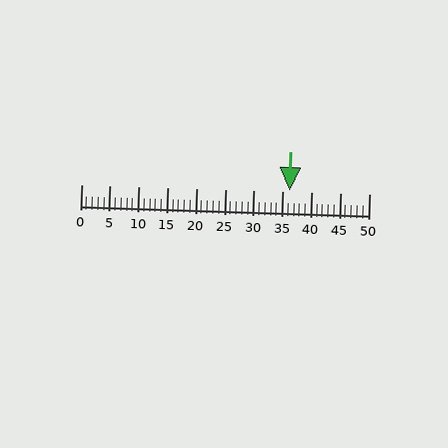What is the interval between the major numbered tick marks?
The major tick marks are spaced 5 units apart.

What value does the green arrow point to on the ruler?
The green arrow points to approximately 36.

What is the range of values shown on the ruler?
The ruler shows values from 0 to 50.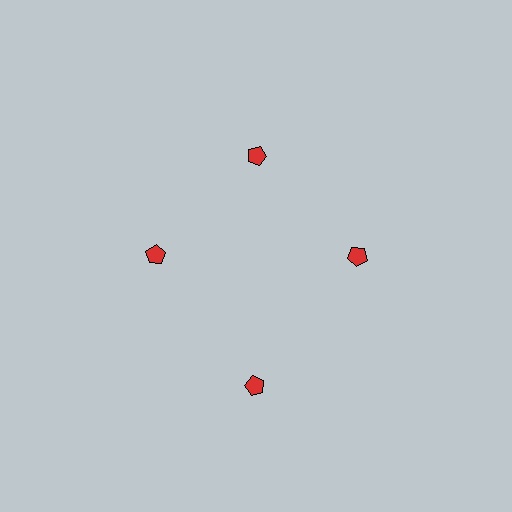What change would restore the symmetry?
The symmetry would be restored by moving it inward, back onto the ring so that all 4 pentagons sit at equal angles and equal distance from the center.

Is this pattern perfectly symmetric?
No. The 4 red pentagons are arranged in a ring, but one element near the 6 o'clock position is pushed outward from the center, breaking the 4-fold rotational symmetry.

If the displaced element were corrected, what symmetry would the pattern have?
It would have 4-fold rotational symmetry — the pattern would map onto itself every 90 degrees.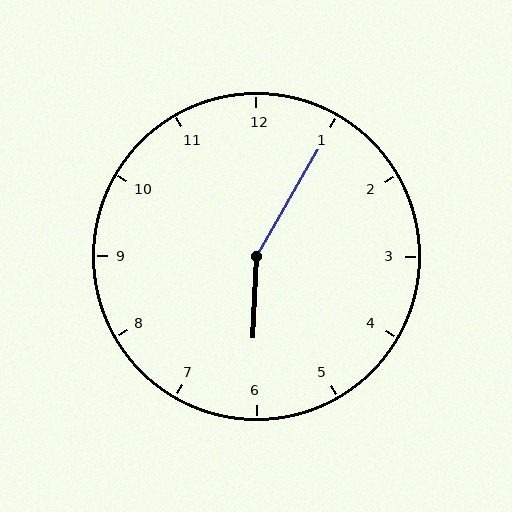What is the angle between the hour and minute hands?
Approximately 152 degrees.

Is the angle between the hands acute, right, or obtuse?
It is obtuse.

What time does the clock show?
6:05.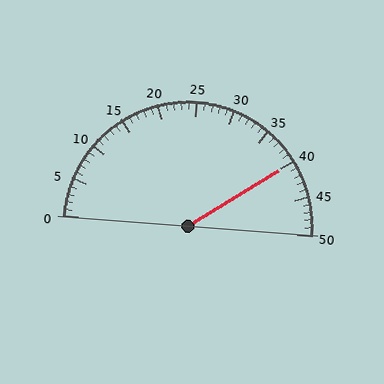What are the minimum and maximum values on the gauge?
The gauge ranges from 0 to 50.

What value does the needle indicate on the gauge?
The needle indicates approximately 40.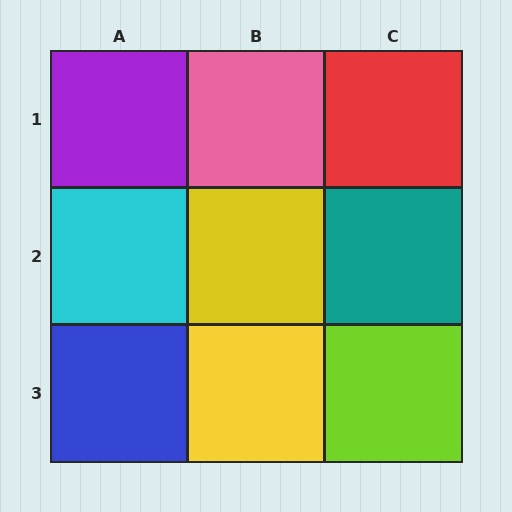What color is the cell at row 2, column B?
Yellow.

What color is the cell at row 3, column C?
Lime.